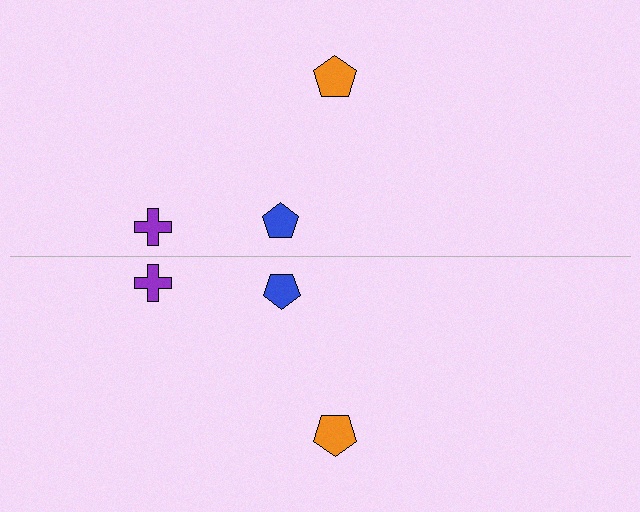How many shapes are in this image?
There are 6 shapes in this image.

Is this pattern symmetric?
Yes, this pattern has bilateral (reflection) symmetry.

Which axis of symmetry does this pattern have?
The pattern has a horizontal axis of symmetry running through the center of the image.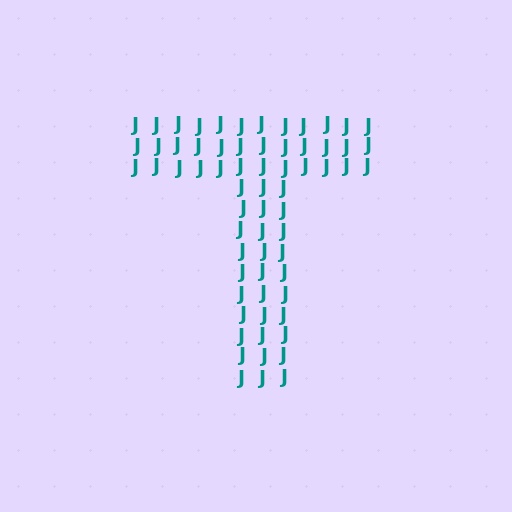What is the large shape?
The large shape is the letter T.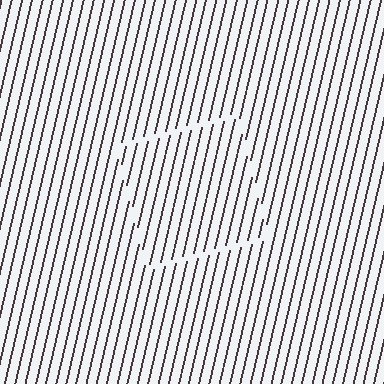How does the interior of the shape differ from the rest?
The interior of the shape contains the same grating, shifted by half a period — the contour is defined by the phase discontinuity where line-ends from the inner and outer gratings abut.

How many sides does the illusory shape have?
4 sides — the line-ends trace a square.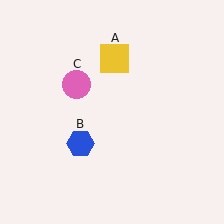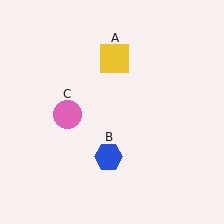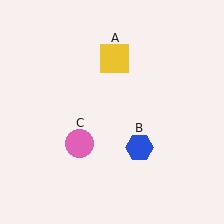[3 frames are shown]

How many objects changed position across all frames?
2 objects changed position: blue hexagon (object B), pink circle (object C).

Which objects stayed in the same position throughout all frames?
Yellow square (object A) remained stationary.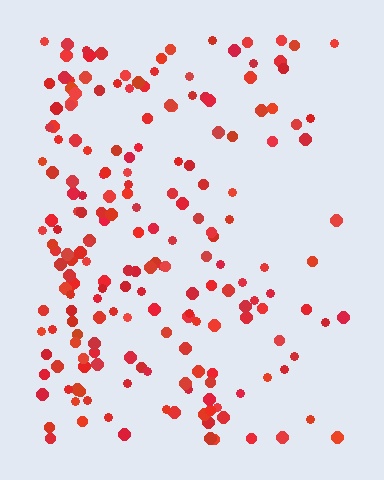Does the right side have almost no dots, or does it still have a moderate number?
Still a moderate number, just noticeably fewer than the left.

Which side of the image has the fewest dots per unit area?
The right.